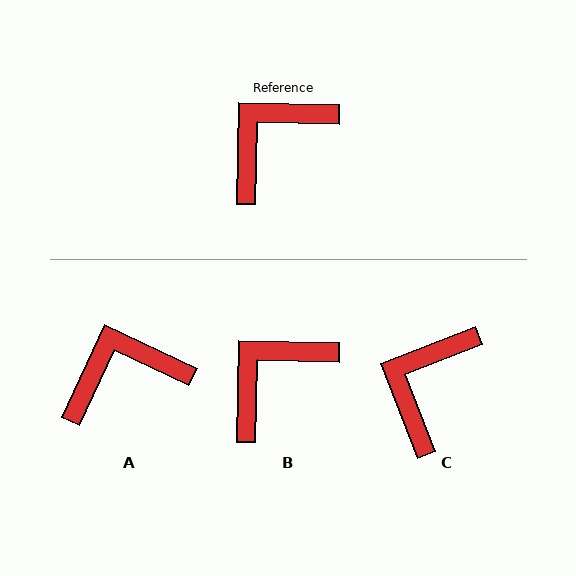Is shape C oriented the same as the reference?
No, it is off by about 22 degrees.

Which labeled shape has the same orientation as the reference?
B.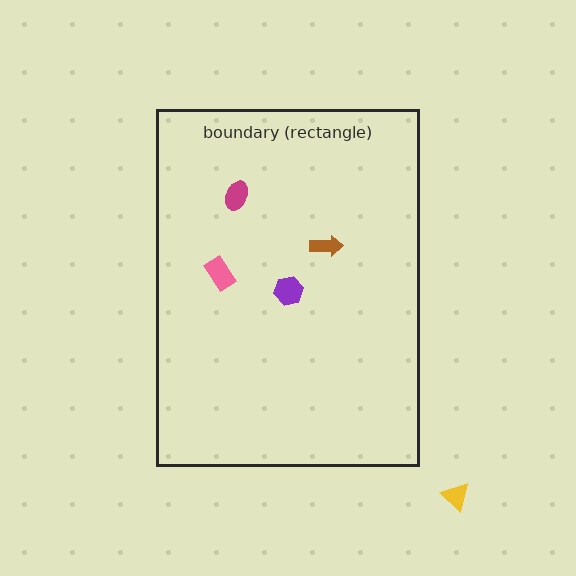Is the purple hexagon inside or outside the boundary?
Inside.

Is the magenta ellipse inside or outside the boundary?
Inside.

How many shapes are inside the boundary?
4 inside, 1 outside.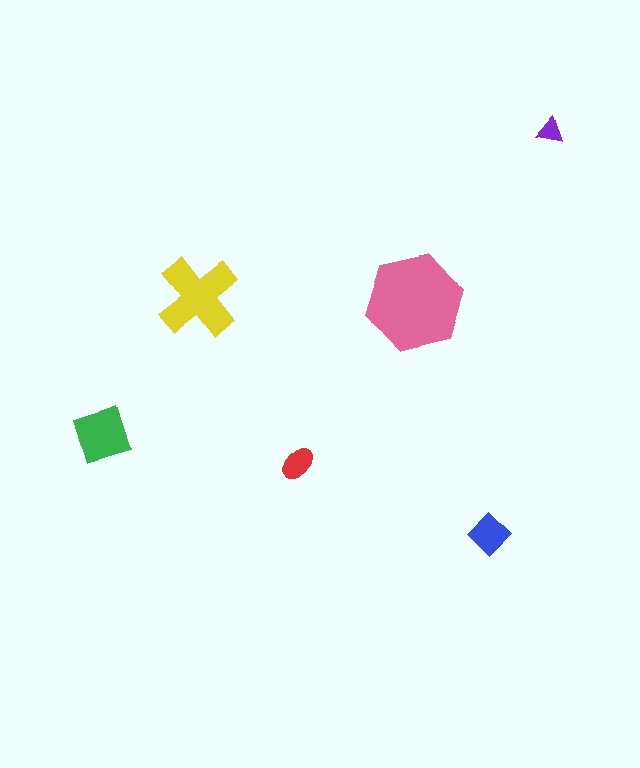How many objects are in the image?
There are 6 objects in the image.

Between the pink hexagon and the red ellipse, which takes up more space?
The pink hexagon.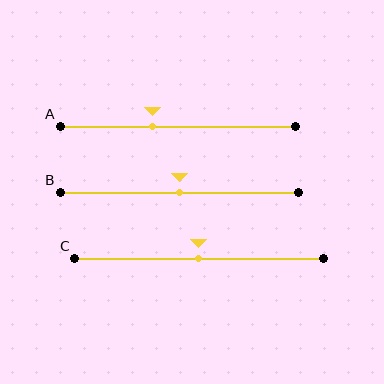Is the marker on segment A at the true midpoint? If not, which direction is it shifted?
No, the marker on segment A is shifted to the left by about 11% of the segment length.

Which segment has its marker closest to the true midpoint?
Segment B has its marker closest to the true midpoint.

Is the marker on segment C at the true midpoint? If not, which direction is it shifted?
Yes, the marker on segment C is at the true midpoint.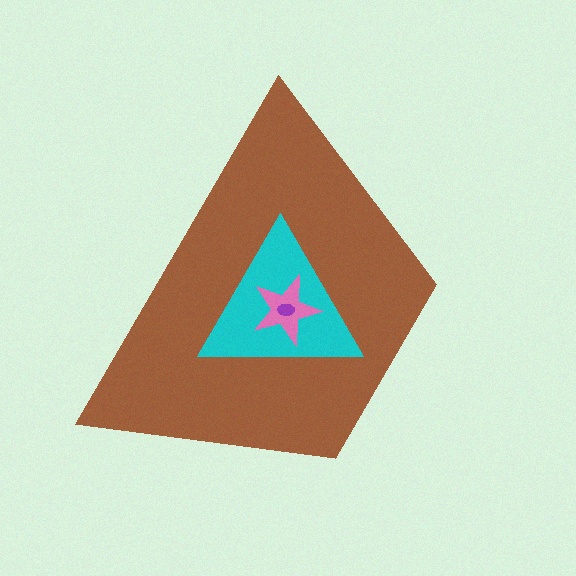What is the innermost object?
The purple ellipse.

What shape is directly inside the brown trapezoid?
The cyan triangle.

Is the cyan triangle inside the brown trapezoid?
Yes.